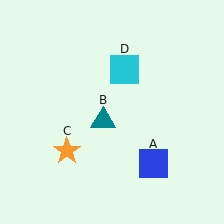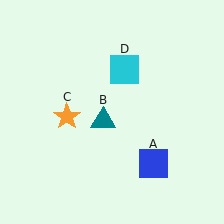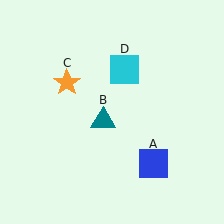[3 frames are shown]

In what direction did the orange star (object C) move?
The orange star (object C) moved up.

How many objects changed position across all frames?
1 object changed position: orange star (object C).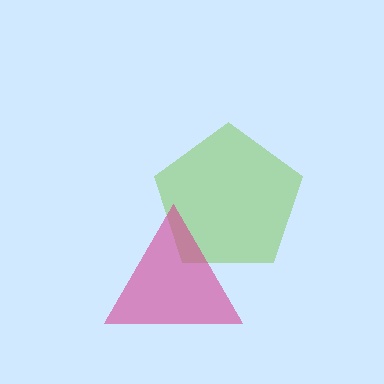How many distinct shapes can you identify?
There are 2 distinct shapes: a lime pentagon, a magenta triangle.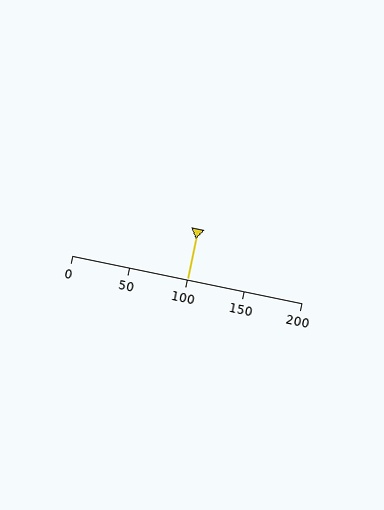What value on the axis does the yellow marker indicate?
The marker indicates approximately 100.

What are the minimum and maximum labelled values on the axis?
The axis runs from 0 to 200.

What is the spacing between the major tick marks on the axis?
The major ticks are spaced 50 apart.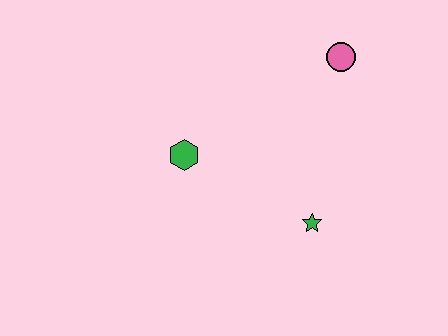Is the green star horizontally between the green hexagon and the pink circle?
Yes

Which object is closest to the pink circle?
The green star is closest to the pink circle.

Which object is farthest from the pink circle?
The green hexagon is farthest from the pink circle.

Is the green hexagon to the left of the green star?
Yes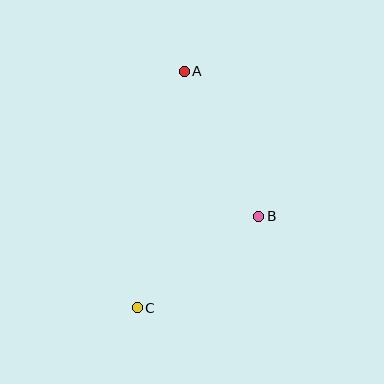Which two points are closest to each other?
Points B and C are closest to each other.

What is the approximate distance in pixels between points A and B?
The distance between A and B is approximately 163 pixels.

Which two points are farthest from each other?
Points A and C are farthest from each other.